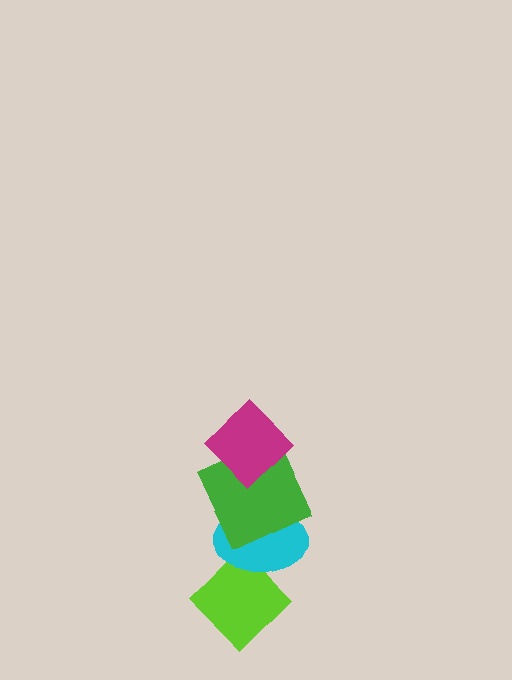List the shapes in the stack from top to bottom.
From top to bottom: the magenta diamond, the green square, the cyan ellipse, the lime diamond.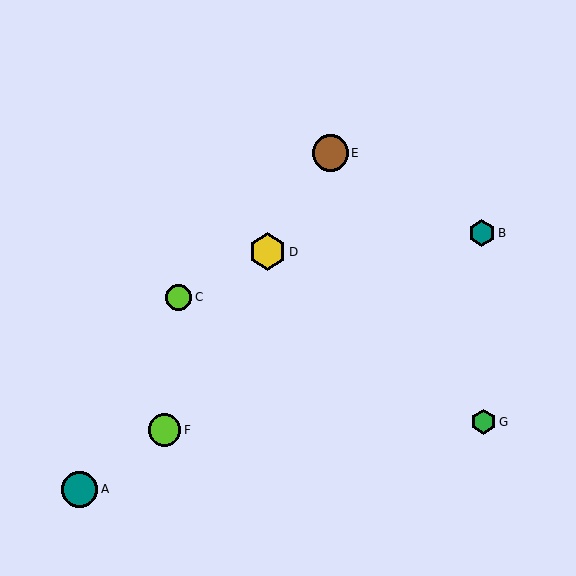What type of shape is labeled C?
Shape C is a lime circle.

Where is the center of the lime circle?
The center of the lime circle is at (164, 430).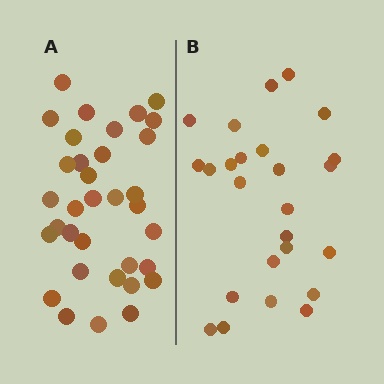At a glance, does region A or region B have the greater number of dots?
Region A (the left region) has more dots.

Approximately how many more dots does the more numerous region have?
Region A has roughly 8 or so more dots than region B.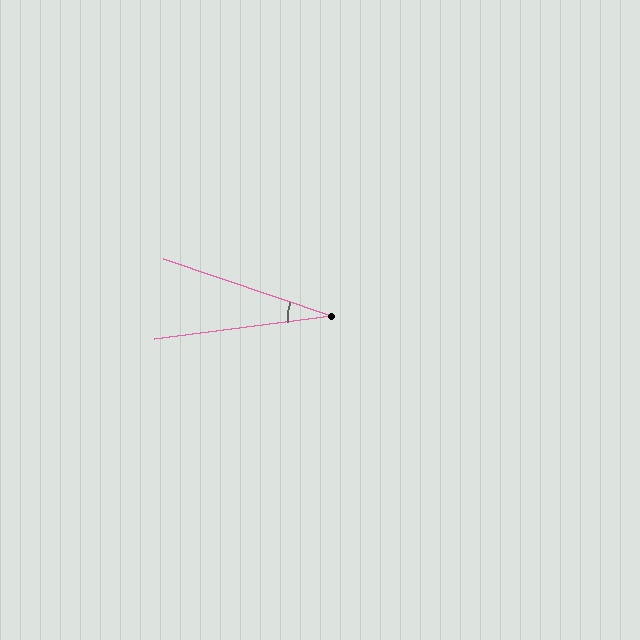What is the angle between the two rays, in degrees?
Approximately 26 degrees.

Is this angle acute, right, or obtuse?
It is acute.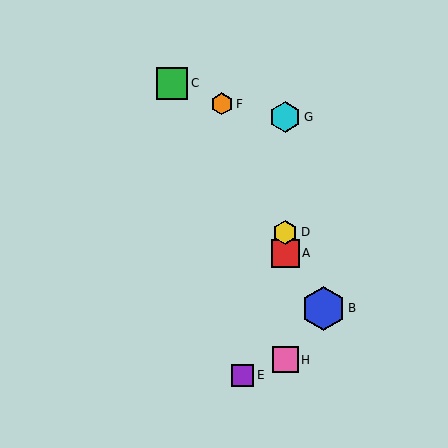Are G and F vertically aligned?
No, G is at x≈285 and F is at x≈222.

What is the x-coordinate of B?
Object B is at x≈324.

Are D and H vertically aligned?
Yes, both are at x≈285.